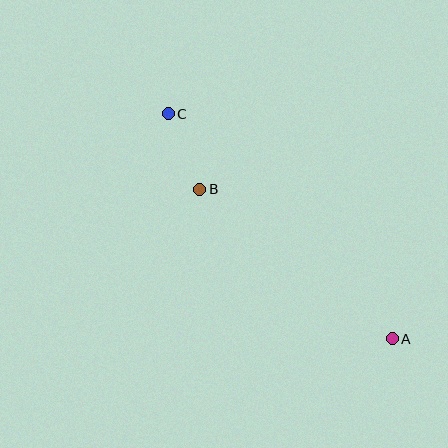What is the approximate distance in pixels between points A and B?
The distance between A and B is approximately 244 pixels.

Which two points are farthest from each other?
Points A and C are farthest from each other.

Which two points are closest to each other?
Points B and C are closest to each other.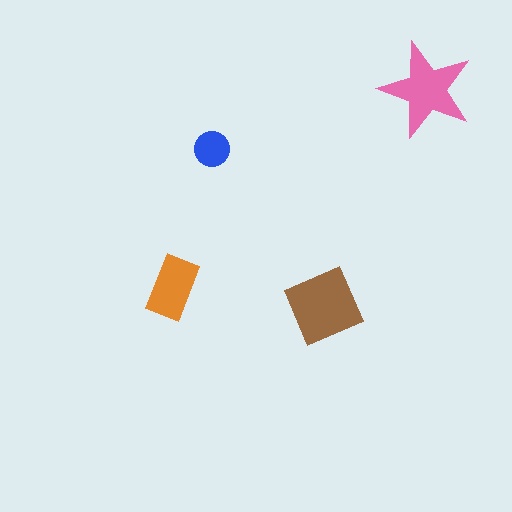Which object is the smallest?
The blue circle.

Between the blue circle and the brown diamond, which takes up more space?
The brown diamond.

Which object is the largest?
The brown diamond.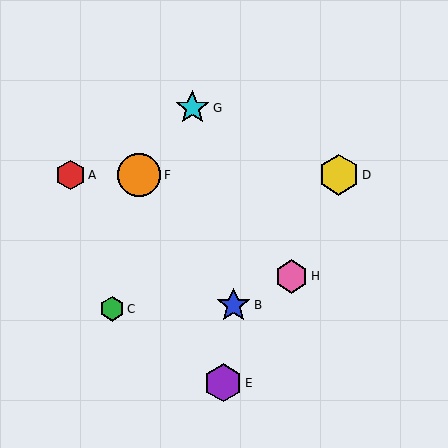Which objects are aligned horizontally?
Objects A, D, F are aligned horizontally.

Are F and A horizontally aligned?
Yes, both are at y≈175.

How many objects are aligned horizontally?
3 objects (A, D, F) are aligned horizontally.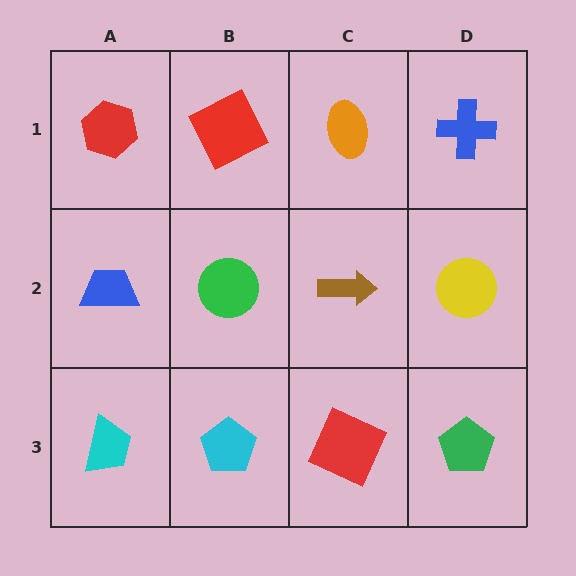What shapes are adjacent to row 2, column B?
A red square (row 1, column B), a cyan pentagon (row 3, column B), a blue trapezoid (row 2, column A), a brown arrow (row 2, column C).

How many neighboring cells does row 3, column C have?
3.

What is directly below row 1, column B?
A green circle.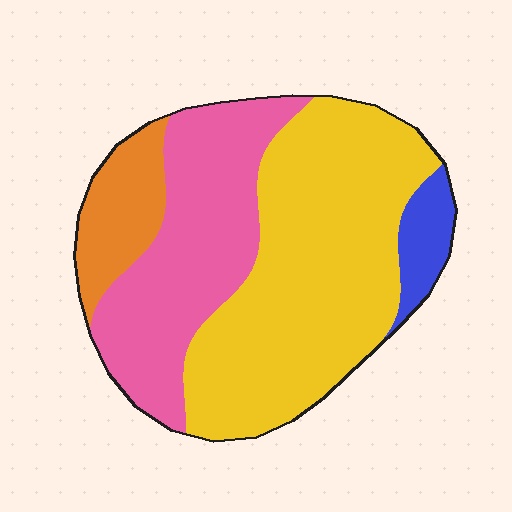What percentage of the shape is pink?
Pink takes up about one third (1/3) of the shape.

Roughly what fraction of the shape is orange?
Orange covers roughly 10% of the shape.